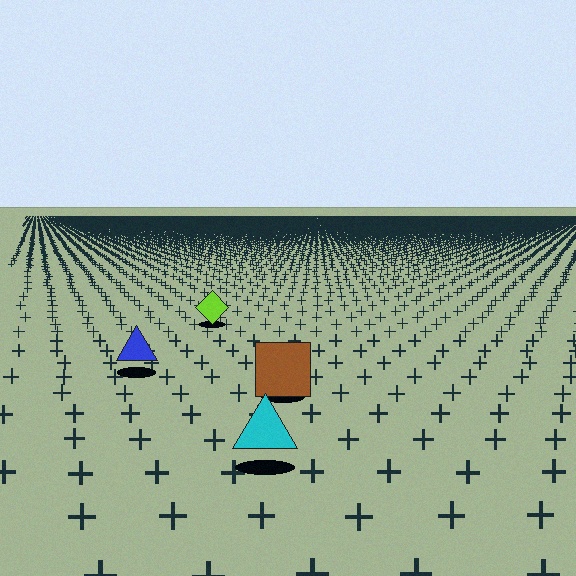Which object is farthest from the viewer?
The lime diamond is farthest from the viewer. It appears smaller and the ground texture around it is denser.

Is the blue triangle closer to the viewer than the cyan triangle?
No. The cyan triangle is closer — you can tell from the texture gradient: the ground texture is coarser near it.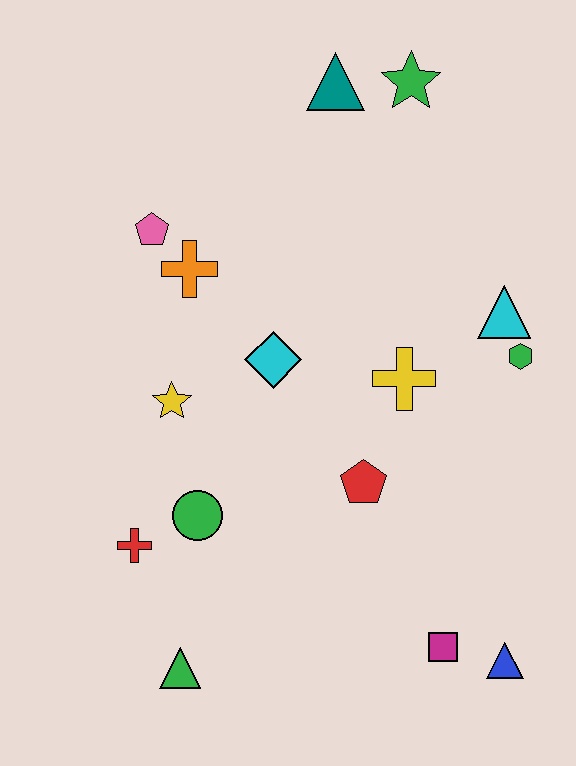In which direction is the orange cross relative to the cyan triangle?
The orange cross is to the left of the cyan triangle.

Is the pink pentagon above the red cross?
Yes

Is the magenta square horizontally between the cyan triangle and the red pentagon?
Yes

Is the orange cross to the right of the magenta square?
No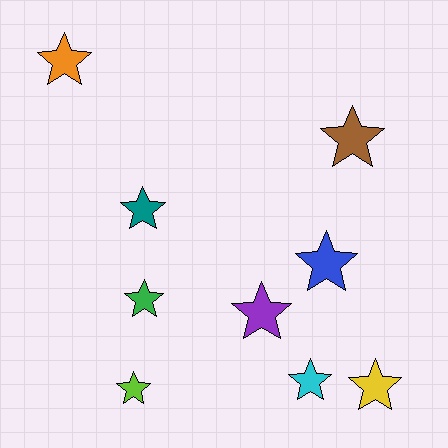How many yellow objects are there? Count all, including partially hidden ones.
There is 1 yellow object.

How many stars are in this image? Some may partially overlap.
There are 9 stars.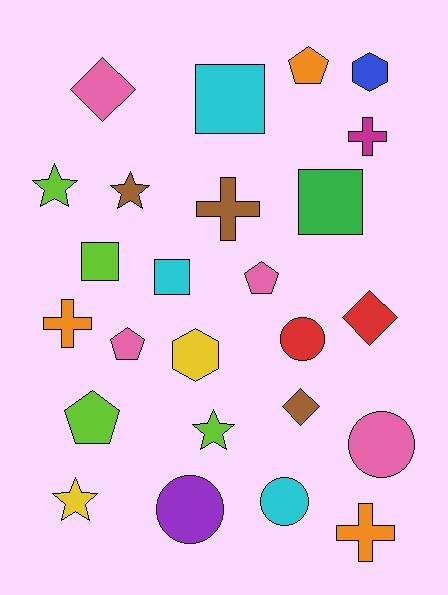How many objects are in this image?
There are 25 objects.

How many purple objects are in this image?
There is 1 purple object.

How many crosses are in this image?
There are 4 crosses.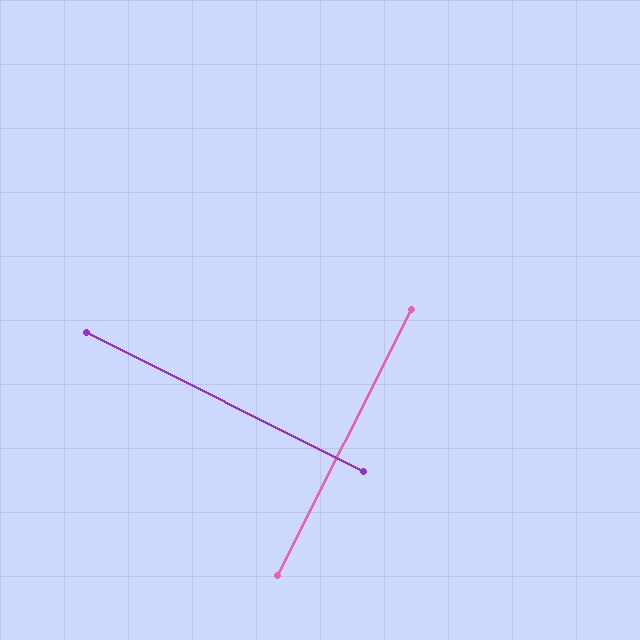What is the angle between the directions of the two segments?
Approximately 90 degrees.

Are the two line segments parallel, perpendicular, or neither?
Perpendicular — they meet at approximately 90°.